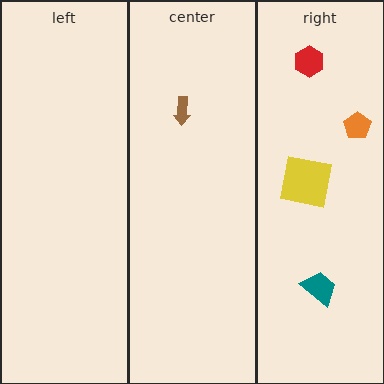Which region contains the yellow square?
The right region.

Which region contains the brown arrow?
The center region.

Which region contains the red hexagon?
The right region.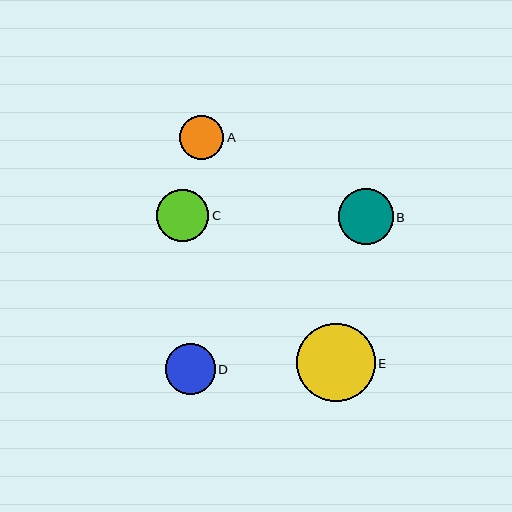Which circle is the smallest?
Circle A is the smallest with a size of approximately 44 pixels.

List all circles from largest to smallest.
From largest to smallest: E, B, C, D, A.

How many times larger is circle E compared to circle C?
Circle E is approximately 1.5 times the size of circle C.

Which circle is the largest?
Circle E is the largest with a size of approximately 78 pixels.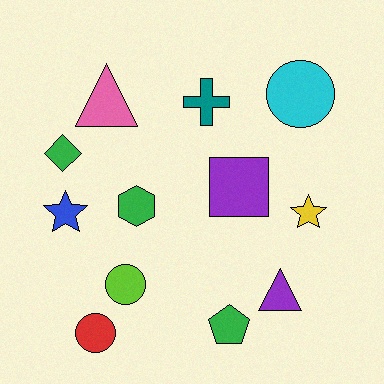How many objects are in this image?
There are 12 objects.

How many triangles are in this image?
There are 2 triangles.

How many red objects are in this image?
There is 1 red object.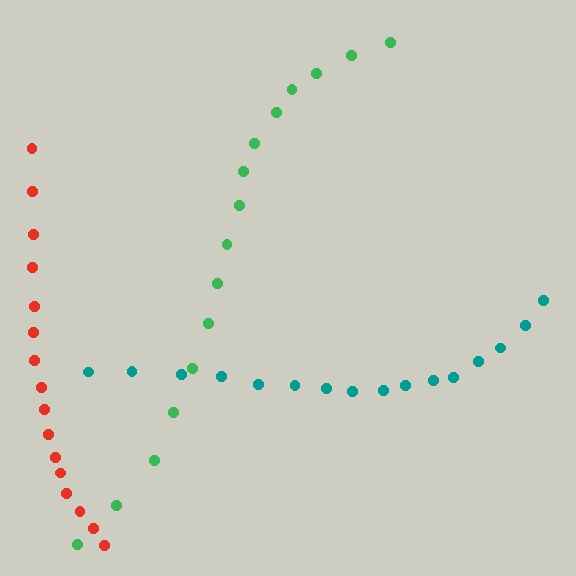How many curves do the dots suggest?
There are 3 distinct paths.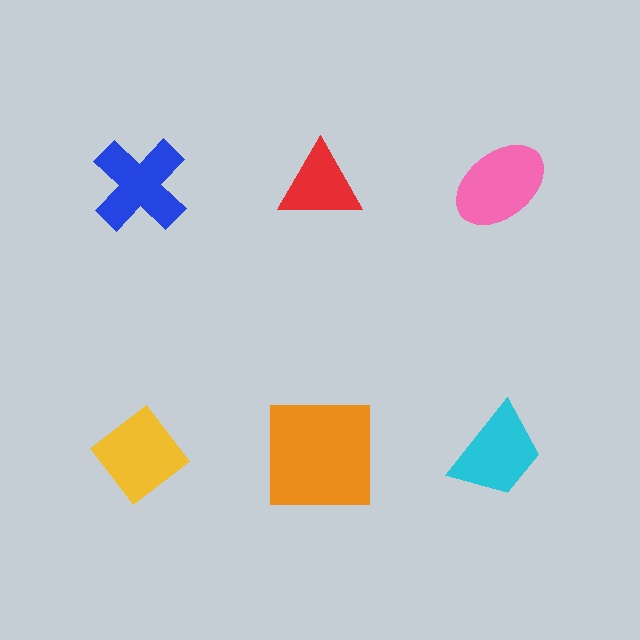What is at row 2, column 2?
An orange square.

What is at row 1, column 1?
A blue cross.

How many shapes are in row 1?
3 shapes.